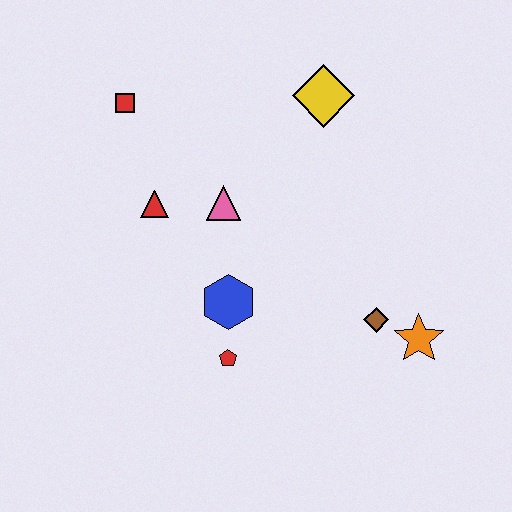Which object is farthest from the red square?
The orange star is farthest from the red square.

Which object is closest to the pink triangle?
The red triangle is closest to the pink triangle.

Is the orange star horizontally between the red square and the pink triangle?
No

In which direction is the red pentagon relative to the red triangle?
The red pentagon is below the red triangle.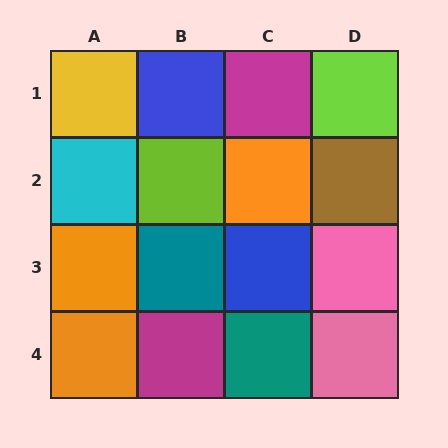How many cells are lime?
2 cells are lime.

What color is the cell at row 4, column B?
Magenta.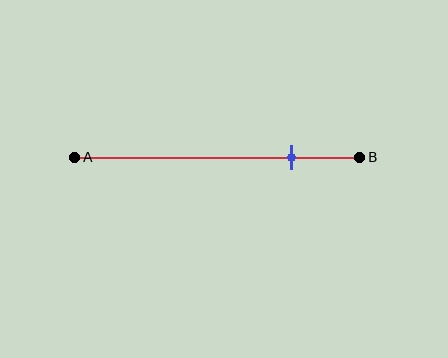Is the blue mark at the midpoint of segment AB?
No, the mark is at about 75% from A, not at the 50% midpoint.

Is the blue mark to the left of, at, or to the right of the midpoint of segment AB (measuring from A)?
The blue mark is to the right of the midpoint of segment AB.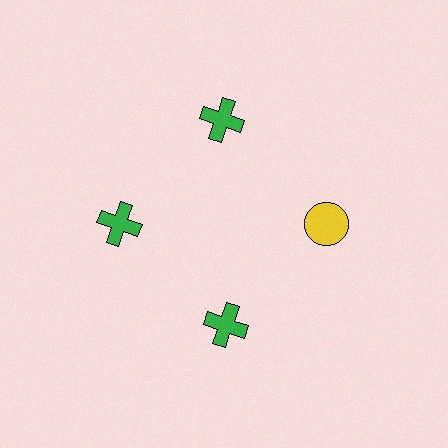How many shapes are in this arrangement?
There are 4 shapes arranged in a ring pattern.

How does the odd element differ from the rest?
It differs in both color (yellow instead of green) and shape (circle instead of cross).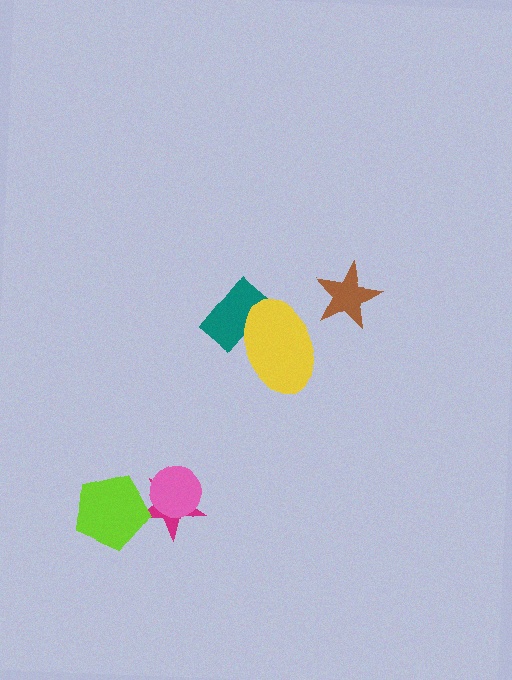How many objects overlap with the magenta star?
2 objects overlap with the magenta star.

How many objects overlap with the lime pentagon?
1 object overlaps with the lime pentagon.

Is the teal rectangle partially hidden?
Yes, it is partially covered by another shape.